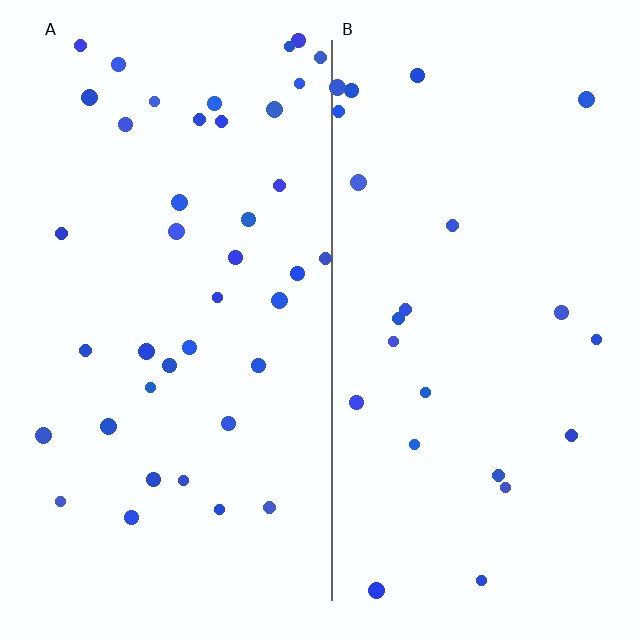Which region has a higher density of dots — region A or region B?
A (the left).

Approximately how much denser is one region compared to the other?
Approximately 1.7× — region A over region B.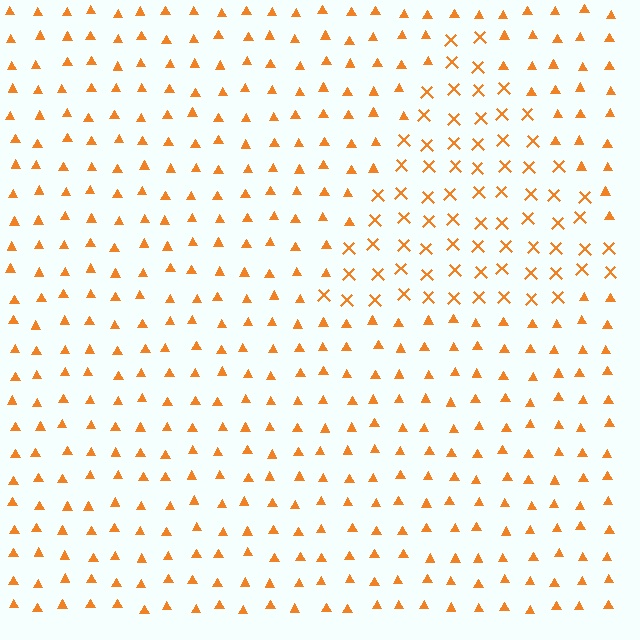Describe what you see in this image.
The image is filled with small orange elements arranged in a uniform grid. A triangle-shaped region contains X marks, while the surrounding area contains triangles. The boundary is defined purely by the change in element shape.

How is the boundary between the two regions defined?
The boundary is defined by a change in element shape: X marks inside vs. triangles outside. All elements share the same color and spacing.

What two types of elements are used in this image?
The image uses X marks inside the triangle region and triangles outside it.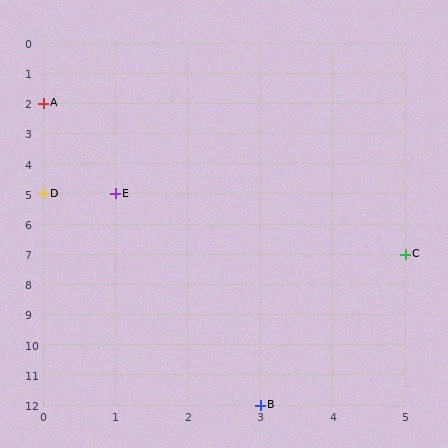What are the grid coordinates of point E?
Point E is at grid coordinates (1, 5).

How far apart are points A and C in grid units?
Points A and C are 5 columns and 5 rows apart (about 7.1 grid units diagonally).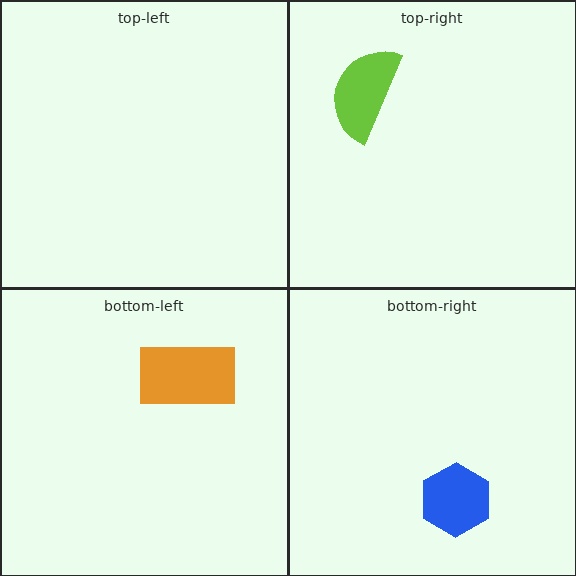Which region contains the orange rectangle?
The bottom-left region.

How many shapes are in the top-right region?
1.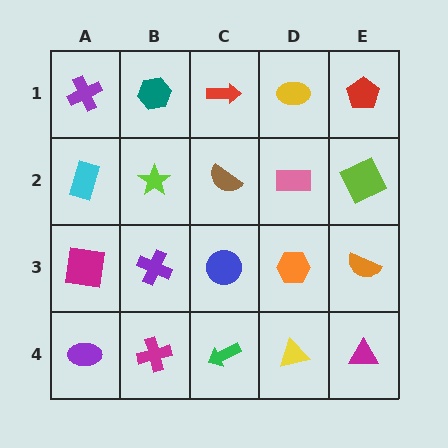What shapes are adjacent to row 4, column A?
A magenta square (row 3, column A), a magenta cross (row 4, column B).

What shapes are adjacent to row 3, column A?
A cyan rectangle (row 2, column A), a purple ellipse (row 4, column A), a purple cross (row 3, column B).